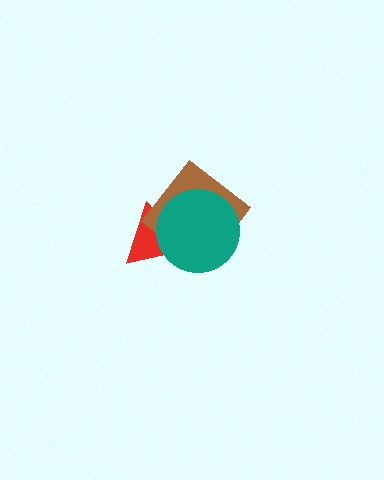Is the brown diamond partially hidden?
Yes, it is partially covered by another shape.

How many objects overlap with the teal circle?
2 objects overlap with the teal circle.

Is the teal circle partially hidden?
No, no other shape covers it.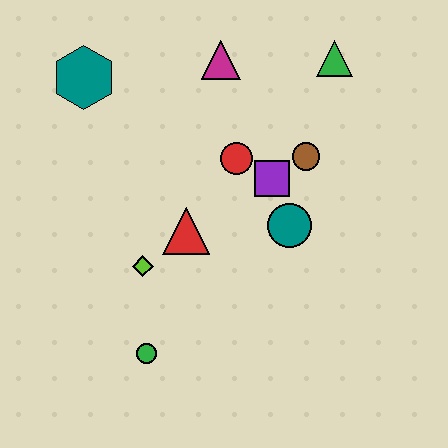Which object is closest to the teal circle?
The purple square is closest to the teal circle.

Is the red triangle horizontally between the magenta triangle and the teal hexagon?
Yes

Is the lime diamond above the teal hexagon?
No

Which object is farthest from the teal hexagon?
The green circle is farthest from the teal hexagon.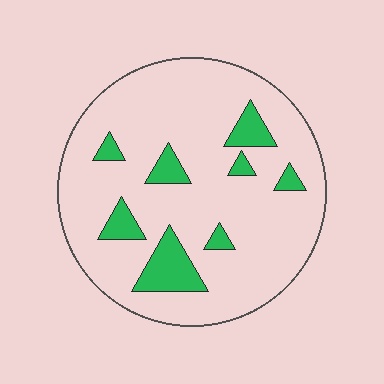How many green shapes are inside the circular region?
8.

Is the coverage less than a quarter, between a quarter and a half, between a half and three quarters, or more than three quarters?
Less than a quarter.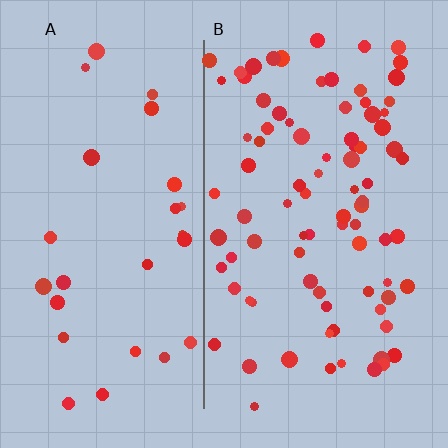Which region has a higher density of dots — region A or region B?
B (the right).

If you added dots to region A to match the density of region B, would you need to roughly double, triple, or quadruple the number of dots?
Approximately triple.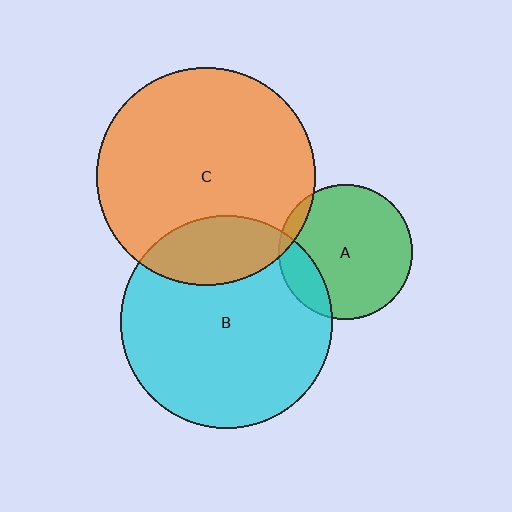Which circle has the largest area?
Circle C (orange).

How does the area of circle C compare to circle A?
Approximately 2.6 times.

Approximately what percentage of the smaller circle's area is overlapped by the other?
Approximately 5%.